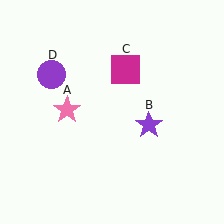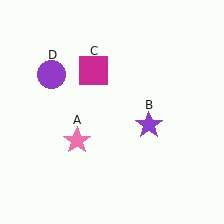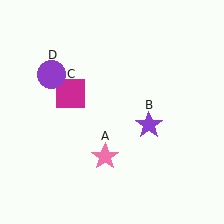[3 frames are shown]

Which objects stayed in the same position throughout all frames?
Purple star (object B) and purple circle (object D) remained stationary.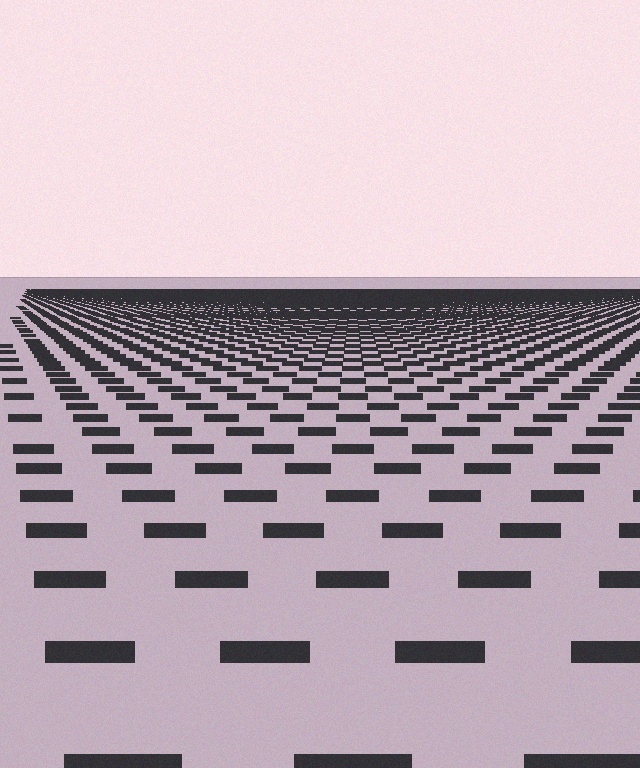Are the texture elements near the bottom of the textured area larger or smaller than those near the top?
Larger. Near the bottom, elements are closer to the viewer and appear at a bigger on-screen size.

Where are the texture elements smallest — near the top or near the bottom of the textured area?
Near the top.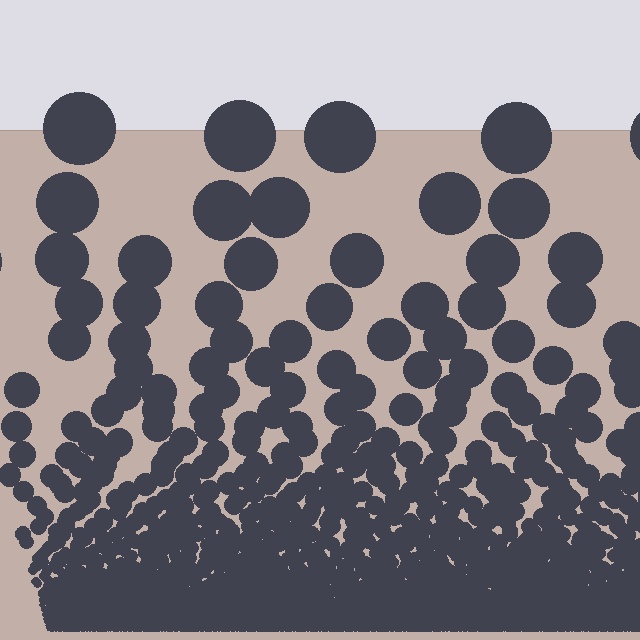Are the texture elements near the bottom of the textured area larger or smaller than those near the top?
Smaller. The gradient is inverted — elements near the bottom are smaller and denser.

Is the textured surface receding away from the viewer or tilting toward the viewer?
The surface appears to tilt toward the viewer. Texture elements get larger and sparser toward the top.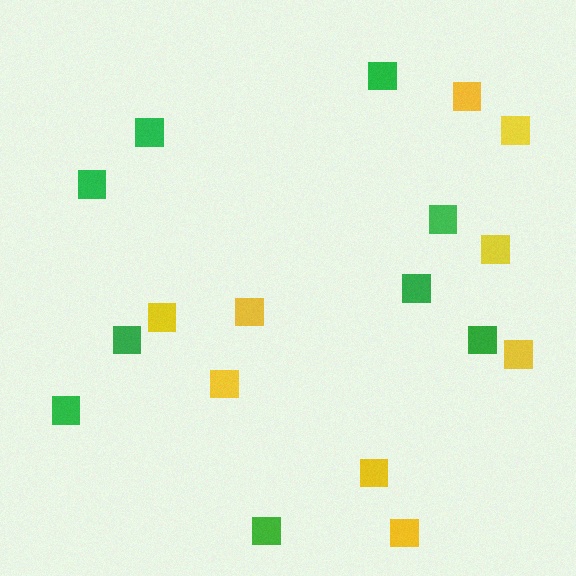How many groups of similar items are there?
There are 2 groups: one group of yellow squares (9) and one group of green squares (9).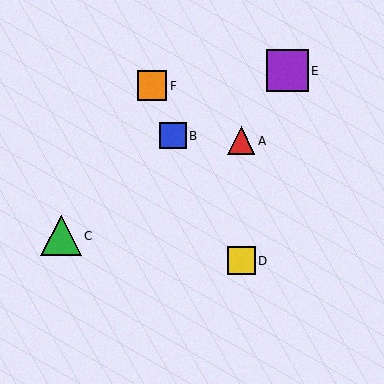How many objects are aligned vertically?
2 objects (A, D) are aligned vertically.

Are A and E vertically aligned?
No, A is at x≈241 and E is at x≈287.